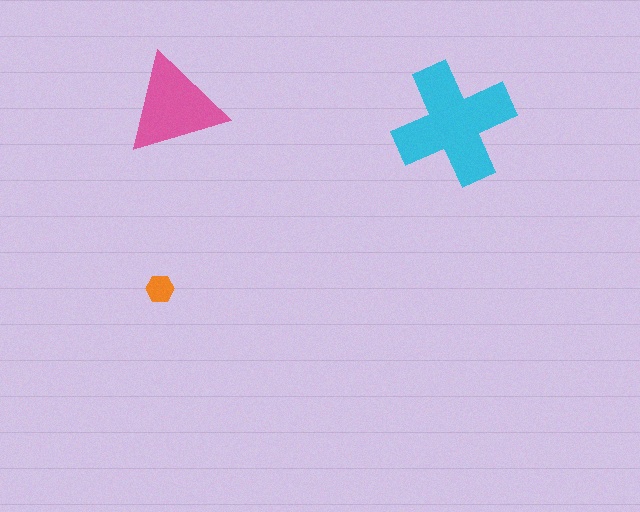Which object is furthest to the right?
The cyan cross is rightmost.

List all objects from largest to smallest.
The cyan cross, the pink triangle, the orange hexagon.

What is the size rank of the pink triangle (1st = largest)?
2nd.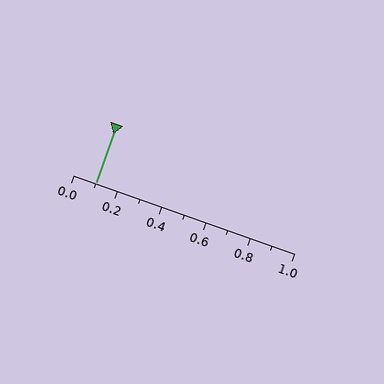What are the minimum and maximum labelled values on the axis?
The axis runs from 0.0 to 1.0.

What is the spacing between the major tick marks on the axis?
The major ticks are spaced 0.2 apart.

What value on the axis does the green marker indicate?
The marker indicates approximately 0.1.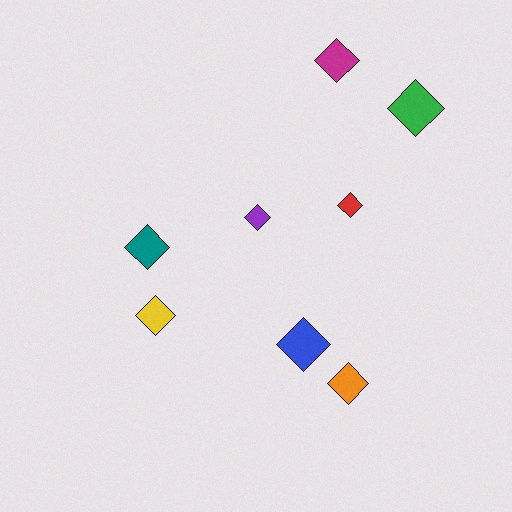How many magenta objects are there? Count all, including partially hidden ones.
There is 1 magenta object.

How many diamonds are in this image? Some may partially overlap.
There are 8 diamonds.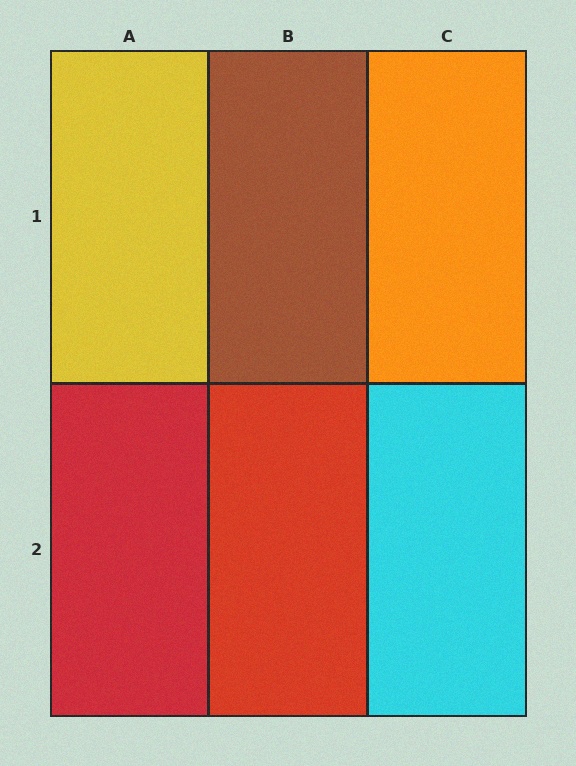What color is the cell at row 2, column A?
Red.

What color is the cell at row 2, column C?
Cyan.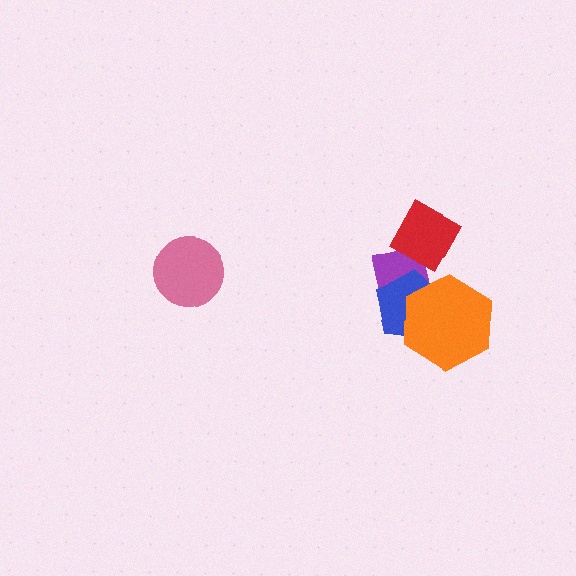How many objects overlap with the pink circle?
0 objects overlap with the pink circle.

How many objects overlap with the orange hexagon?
2 objects overlap with the orange hexagon.